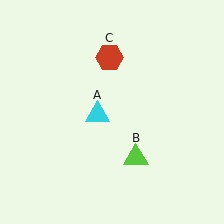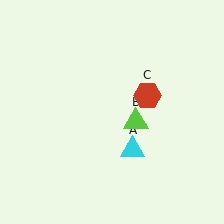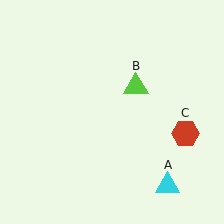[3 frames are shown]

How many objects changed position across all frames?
3 objects changed position: cyan triangle (object A), lime triangle (object B), red hexagon (object C).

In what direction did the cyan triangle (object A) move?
The cyan triangle (object A) moved down and to the right.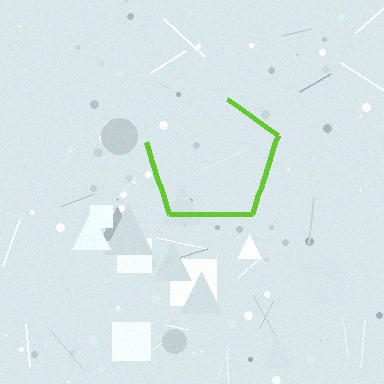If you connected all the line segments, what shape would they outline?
They would outline a pentagon.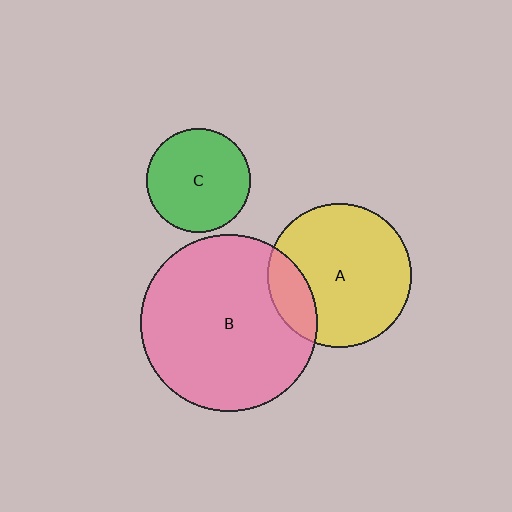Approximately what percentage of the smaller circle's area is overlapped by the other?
Approximately 20%.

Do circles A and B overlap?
Yes.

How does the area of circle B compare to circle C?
Approximately 2.9 times.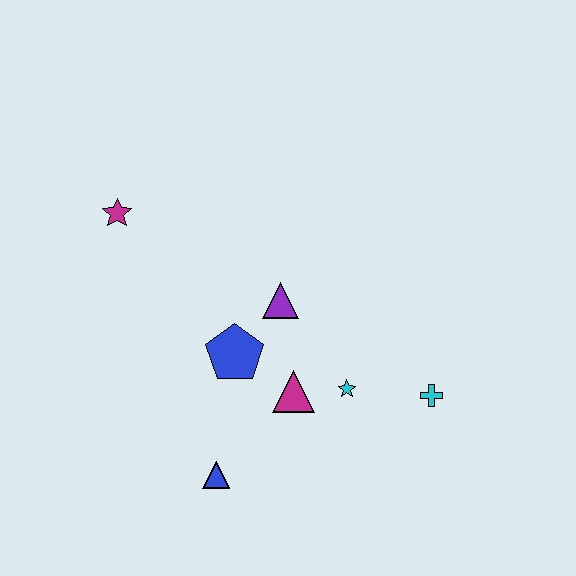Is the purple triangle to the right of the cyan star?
No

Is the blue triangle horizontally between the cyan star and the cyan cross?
No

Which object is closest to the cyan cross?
The cyan star is closest to the cyan cross.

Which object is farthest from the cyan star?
The magenta star is farthest from the cyan star.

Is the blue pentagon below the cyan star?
No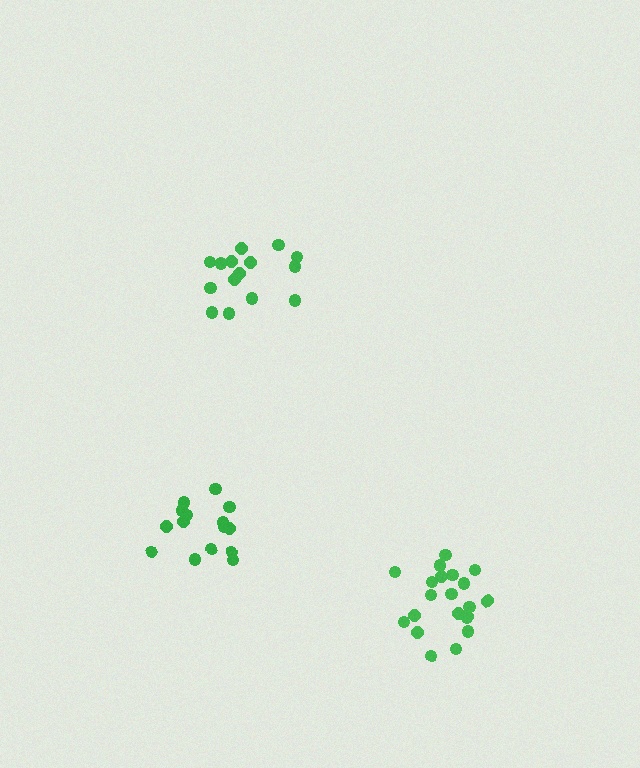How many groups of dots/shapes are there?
There are 3 groups.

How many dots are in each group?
Group 1: 15 dots, Group 2: 21 dots, Group 3: 15 dots (51 total).